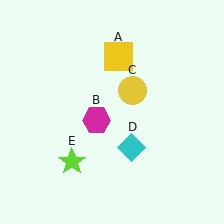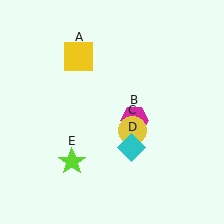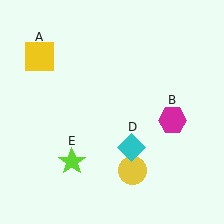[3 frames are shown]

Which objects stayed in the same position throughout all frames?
Cyan diamond (object D) and lime star (object E) remained stationary.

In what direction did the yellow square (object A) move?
The yellow square (object A) moved left.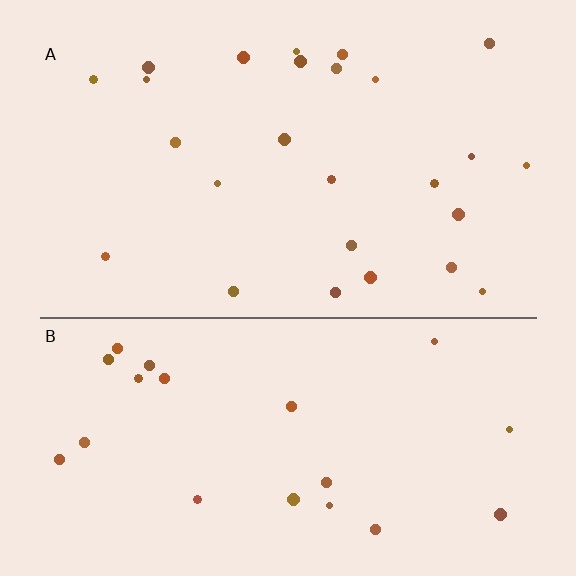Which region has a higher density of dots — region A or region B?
A (the top).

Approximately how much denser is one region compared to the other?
Approximately 1.2× — region A over region B.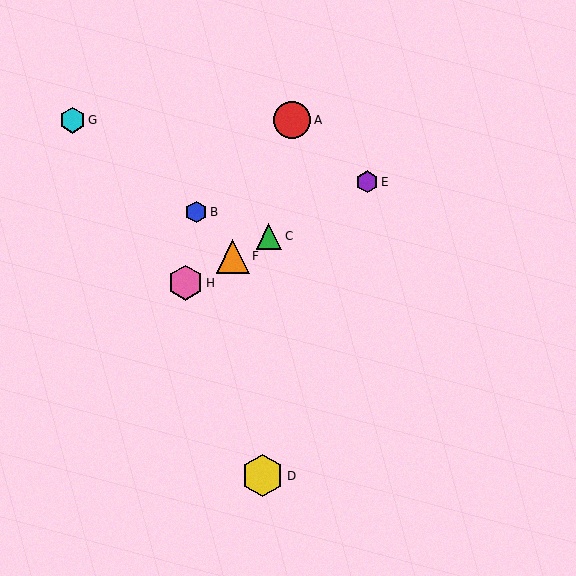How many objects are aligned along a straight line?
4 objects (C, E, F, H) are aligned along a straight line.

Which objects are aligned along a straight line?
Objects C, E, F, H are aligned along a straight line.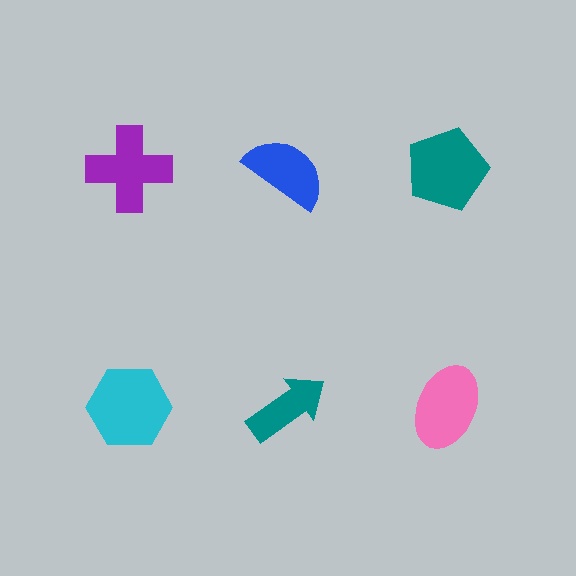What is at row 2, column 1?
A cyan hexagon.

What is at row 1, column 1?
A purple cross.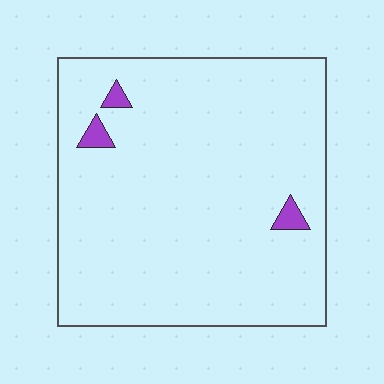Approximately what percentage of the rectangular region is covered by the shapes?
Approximately 5%.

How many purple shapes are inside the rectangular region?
3.